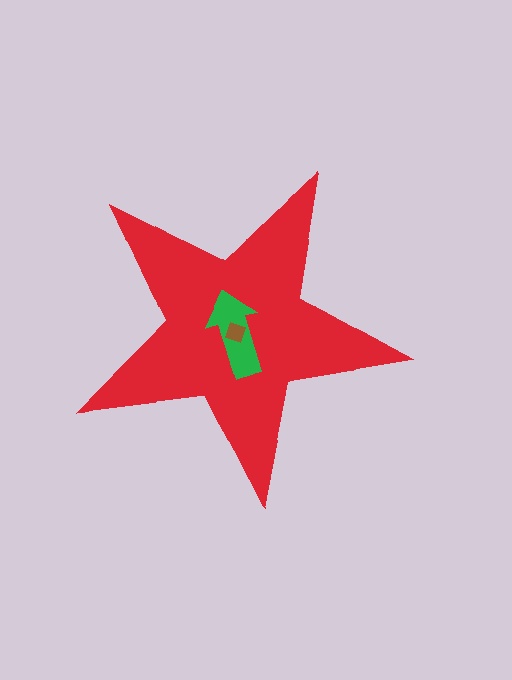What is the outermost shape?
The red star.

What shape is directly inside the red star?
The green arrow.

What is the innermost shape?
The brown diamond.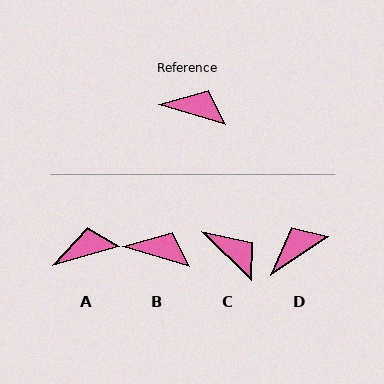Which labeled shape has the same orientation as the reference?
B.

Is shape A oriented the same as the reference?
No, it is off by about 32 degrees.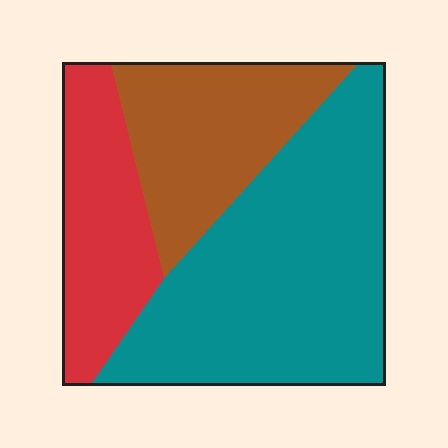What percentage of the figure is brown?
Brown covers roughly 25% of the figure.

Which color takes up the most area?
Teal, at roughly 50%.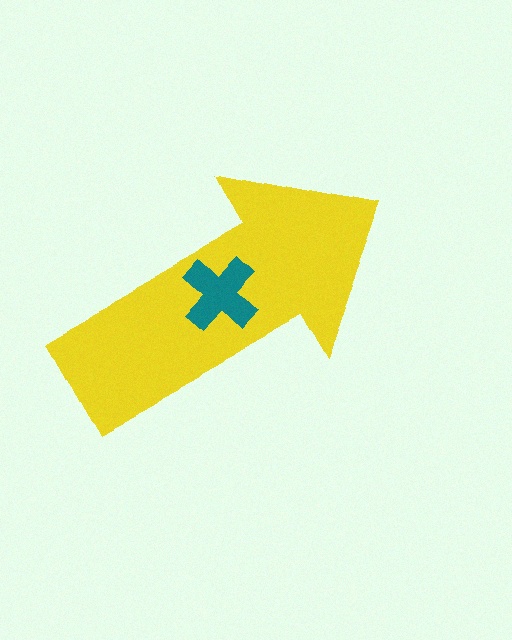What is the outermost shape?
The yellow arrow.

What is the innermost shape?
The teal cross.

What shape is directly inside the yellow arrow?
The teal cross.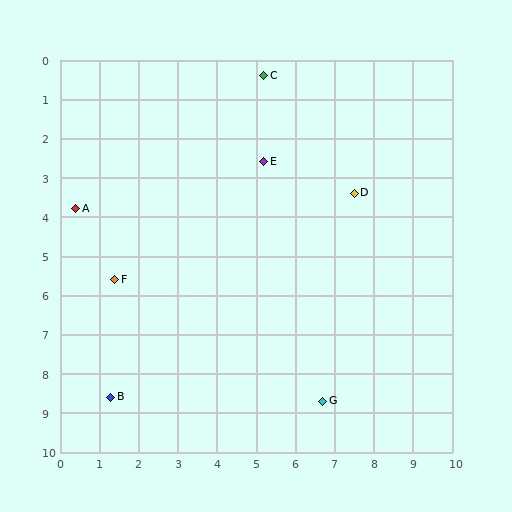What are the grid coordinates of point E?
Point E is at approximately (5.2, 2.6).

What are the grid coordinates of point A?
Point A is at approximately (0.4, 3.8).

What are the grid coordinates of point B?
Point B is at approximately (1.3, 8.6).